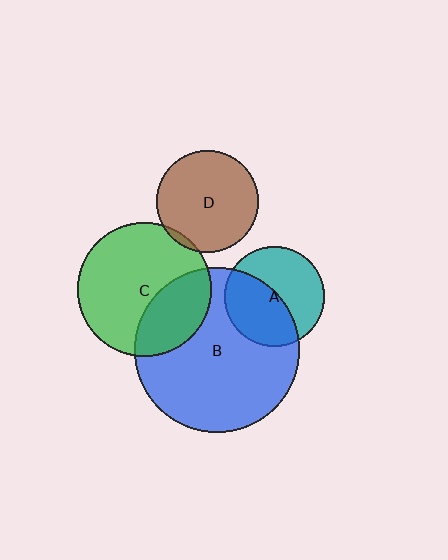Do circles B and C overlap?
Yes.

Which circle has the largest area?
Circle B (blue).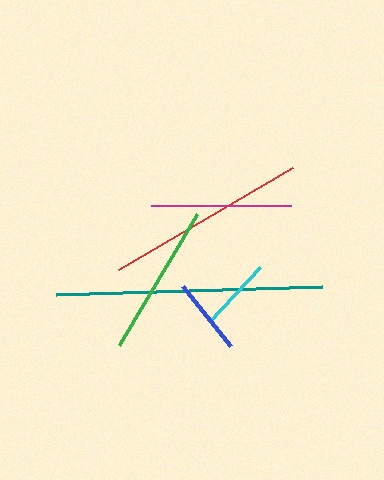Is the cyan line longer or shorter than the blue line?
The blue line is longer than the cyan line.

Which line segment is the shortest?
The cyan line is the shortest at approximately 75 pixels.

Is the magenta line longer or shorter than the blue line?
The magenta line is longer than the blue line.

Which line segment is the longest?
The teal line is the longest at approximately 266 pixels.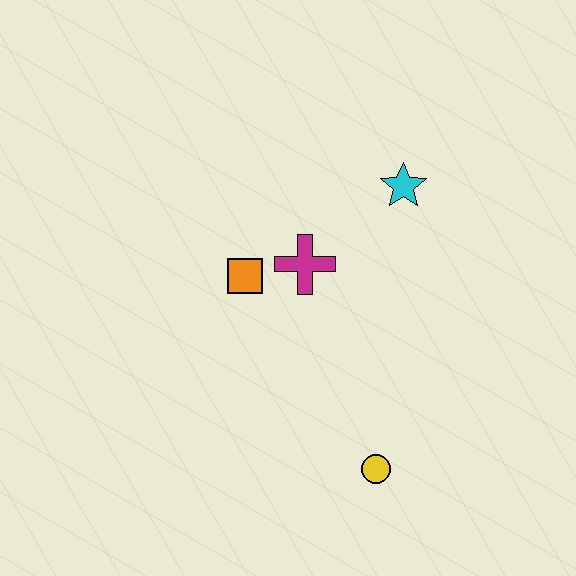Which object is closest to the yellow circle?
The magenta cross is closest to the yellow circle.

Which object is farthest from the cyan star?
The yellow circle is farthest from the cyan star.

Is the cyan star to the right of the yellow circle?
Yes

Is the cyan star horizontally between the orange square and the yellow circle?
No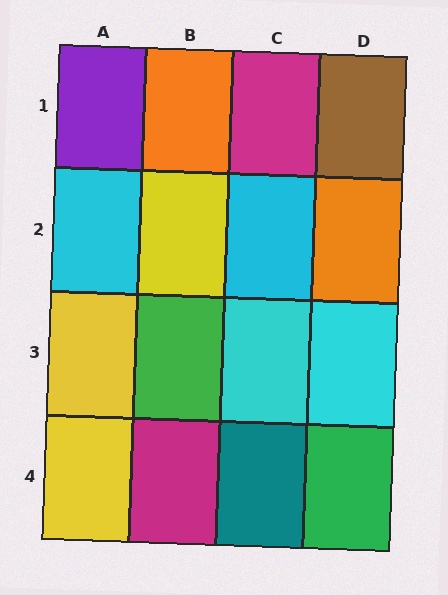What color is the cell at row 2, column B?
Yellow.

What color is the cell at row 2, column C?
Cyan.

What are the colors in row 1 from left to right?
Purple, orange, magenta, brown.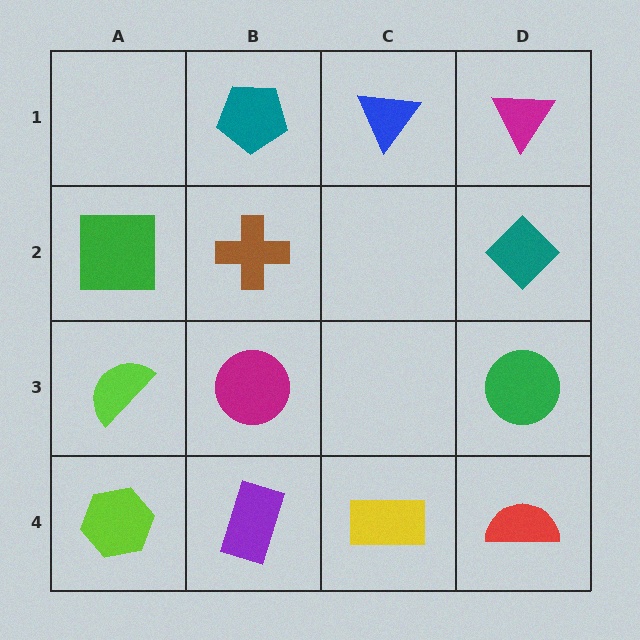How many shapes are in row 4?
4 shapes.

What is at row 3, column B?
A magenta circle.